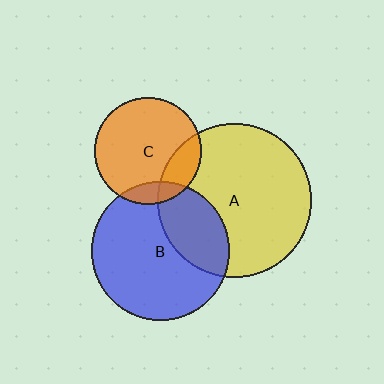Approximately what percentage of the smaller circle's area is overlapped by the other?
Approximately 10%.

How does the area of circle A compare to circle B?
Approximately 1.2 times.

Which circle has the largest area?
Circle A (yellow).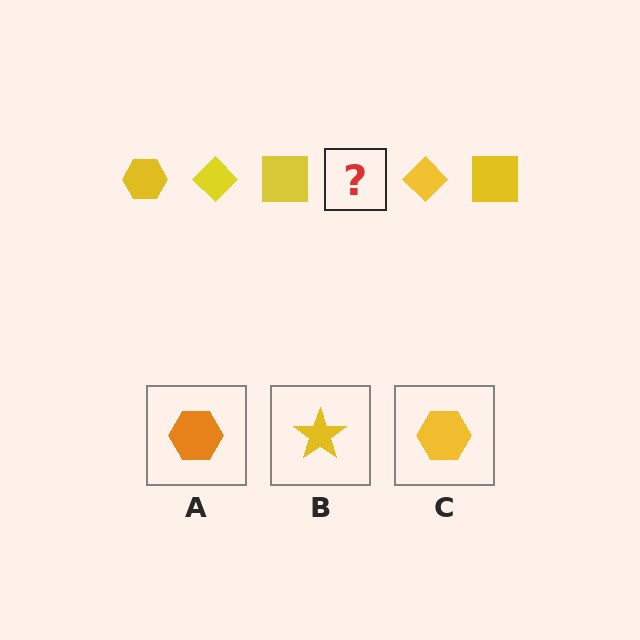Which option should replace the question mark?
Option C.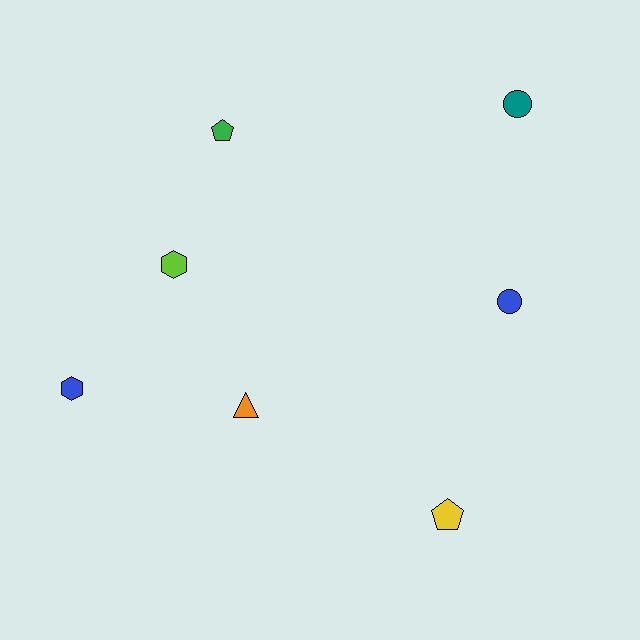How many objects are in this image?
There are 7 objects.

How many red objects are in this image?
There are no red objects.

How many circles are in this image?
There are 2 circles.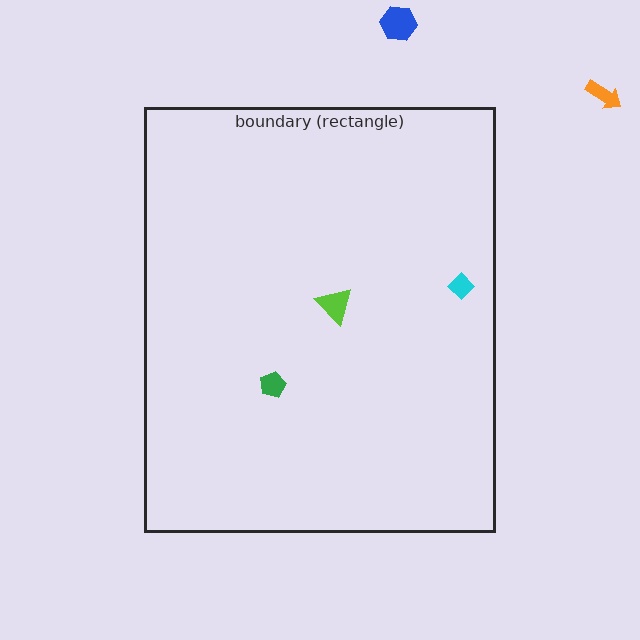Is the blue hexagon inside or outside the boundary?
Outside.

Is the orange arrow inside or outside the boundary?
Outside.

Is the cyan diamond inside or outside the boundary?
Inside.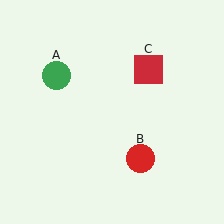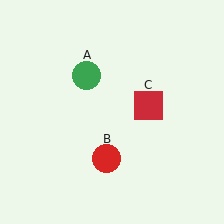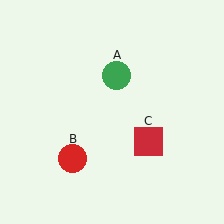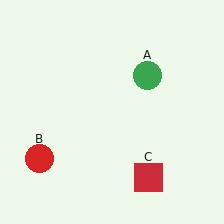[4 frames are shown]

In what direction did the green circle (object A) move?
The green circle (object A) moved right.